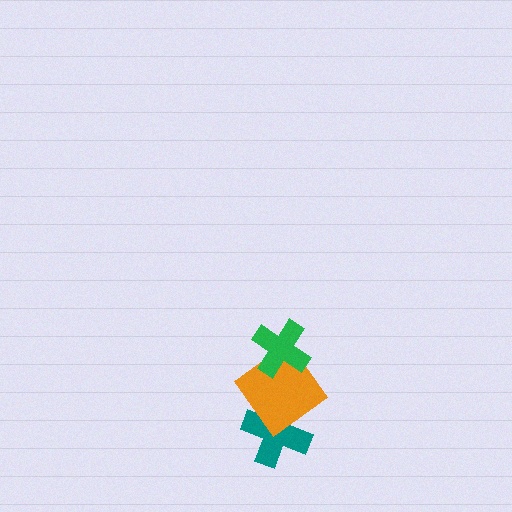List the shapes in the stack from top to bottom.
From top to bottom: the green cross, the orange diamond, the teal cross.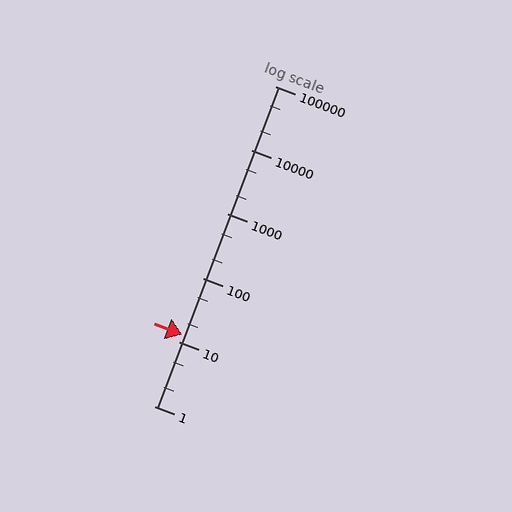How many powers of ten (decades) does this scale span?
The scale spans 5 decades, from 1 to 100000.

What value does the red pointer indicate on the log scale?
The pointer indicates approximately 13.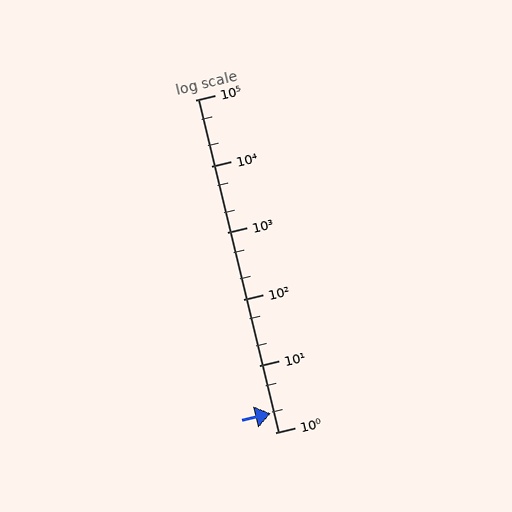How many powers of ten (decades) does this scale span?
The scale spans 5 decades, from 1 to 100000.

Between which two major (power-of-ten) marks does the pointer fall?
The pointer is between 1 and 10.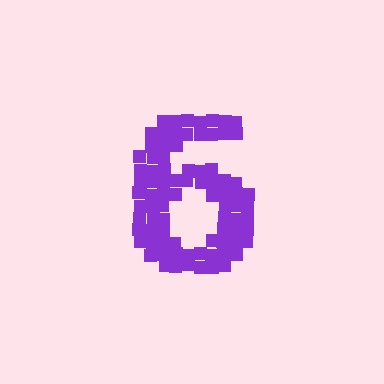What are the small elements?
The small elements are squares.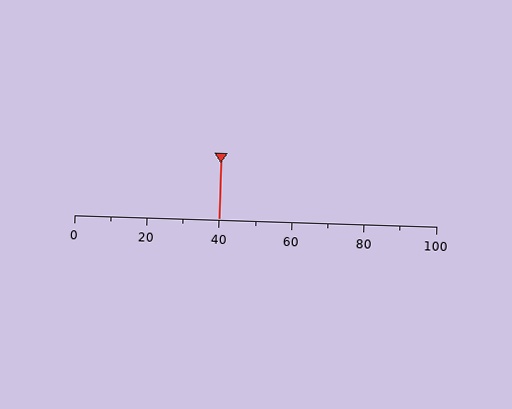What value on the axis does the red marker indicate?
The marker indicates approximately 40.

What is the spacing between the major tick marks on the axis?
The major ticks are spaced 20 apart.